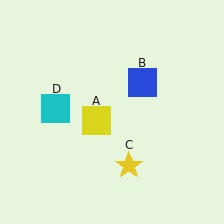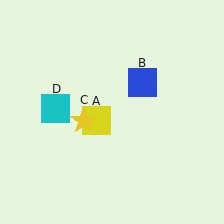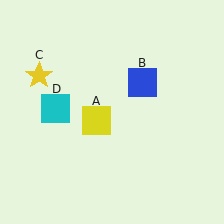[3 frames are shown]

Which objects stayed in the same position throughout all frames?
Yellow square (object A) and blue square (object B) and cyan square (object D) remained stationary.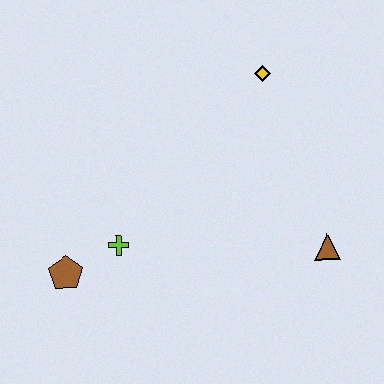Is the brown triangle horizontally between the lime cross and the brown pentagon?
No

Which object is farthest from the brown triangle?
The brown pentagon is farthest from the brown triangle.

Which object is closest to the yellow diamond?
The brown triangle is closest to the yellow diamond.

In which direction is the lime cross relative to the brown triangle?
The lime cross is to the left of the brown triangle.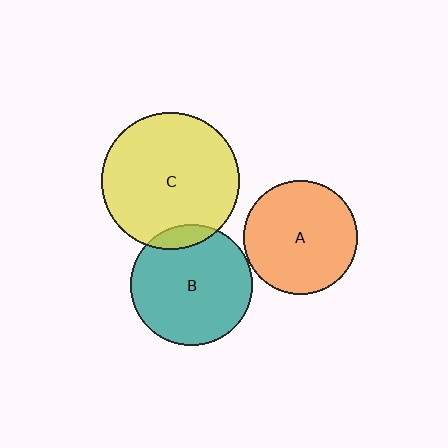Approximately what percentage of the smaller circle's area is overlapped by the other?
Approximately 10%.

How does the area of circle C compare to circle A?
Approximately 1.5 times.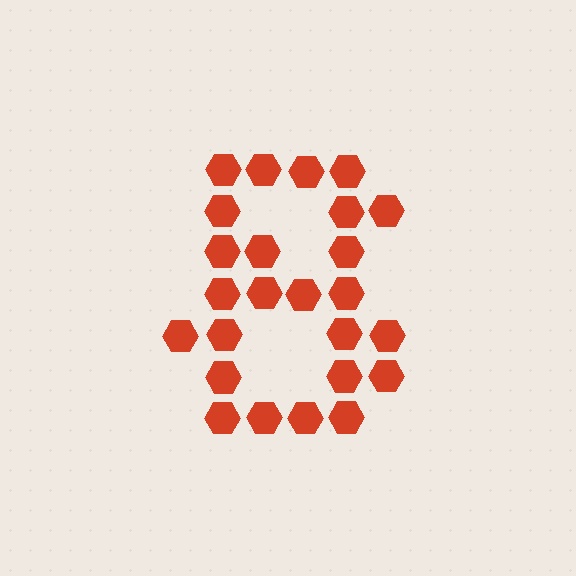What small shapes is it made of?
It is made of small hexagons.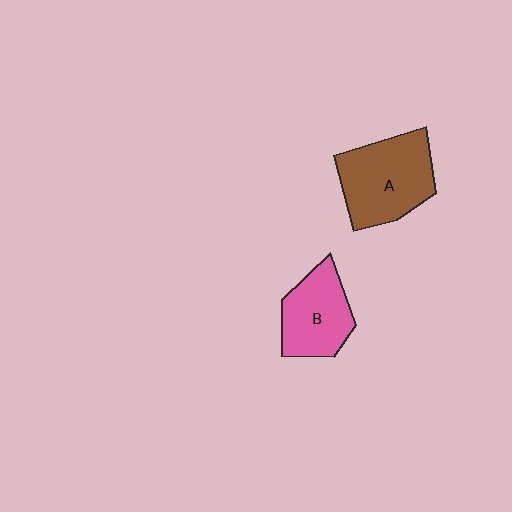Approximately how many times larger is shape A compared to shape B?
Approximately 1.3 times.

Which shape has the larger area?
Shape A (brown).